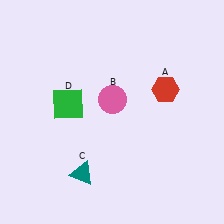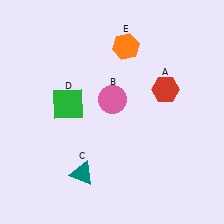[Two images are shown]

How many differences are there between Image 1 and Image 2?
There is 1 difference between the two images.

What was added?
An orange hexagon (E) was added in Image 2.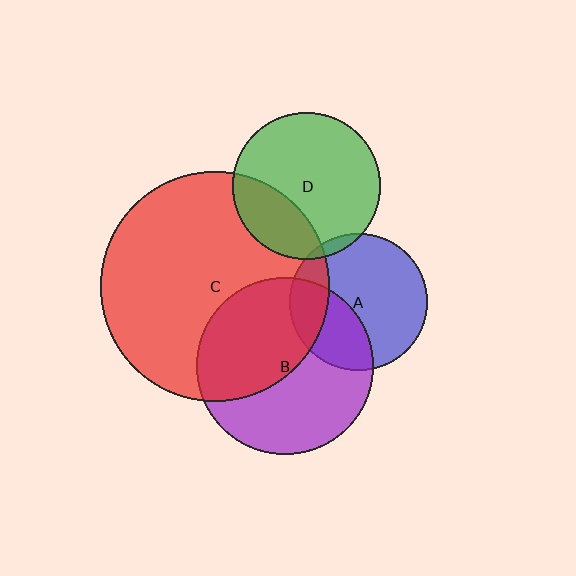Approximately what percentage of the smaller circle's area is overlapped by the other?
Approximately 25%.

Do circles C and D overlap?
Yes.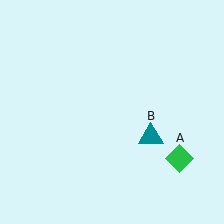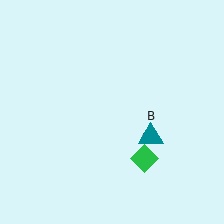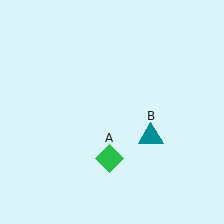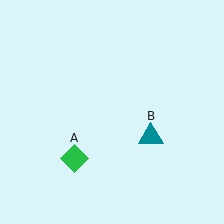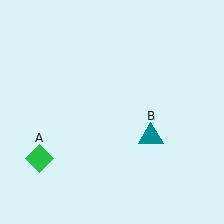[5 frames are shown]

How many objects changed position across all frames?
1 object changed position: green diamond (object A).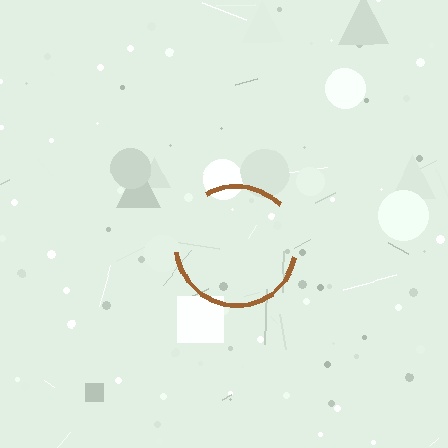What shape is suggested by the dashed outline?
The dashed outline suggests a circle.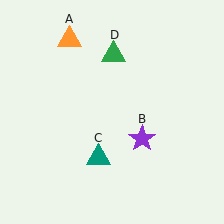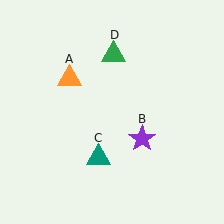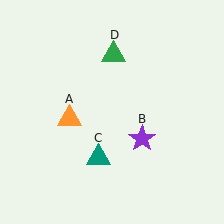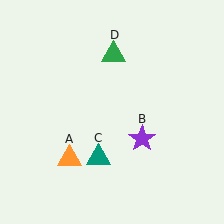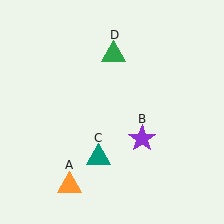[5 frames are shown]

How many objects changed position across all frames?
1 object changed position: orange triangle (object A).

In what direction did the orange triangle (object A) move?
The orange triangle (object A) moved down.